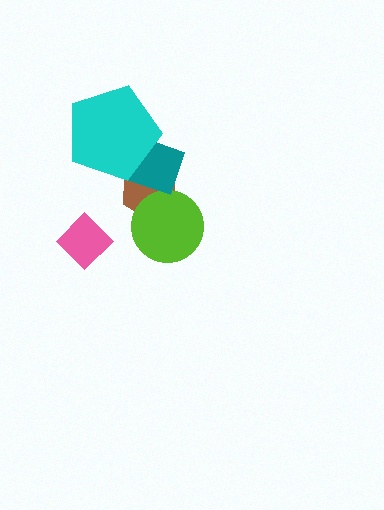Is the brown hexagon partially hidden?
Yes, it is partially covered by another shape.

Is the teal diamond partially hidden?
Yes, it is partially covered by another shape.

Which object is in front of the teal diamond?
The cyan pentagon is in front of the teal diamond.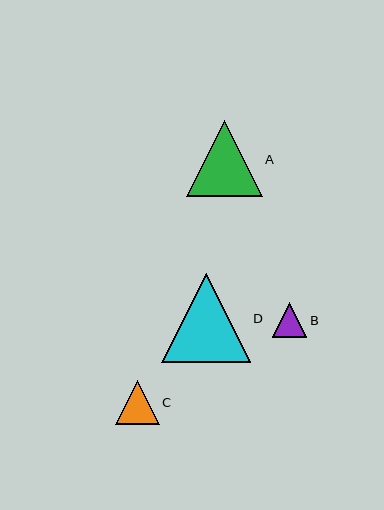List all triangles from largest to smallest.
From largest to smallest: D, A, C, B.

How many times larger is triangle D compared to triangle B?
Triangle D is approximately 2.6 times the size of triangle B.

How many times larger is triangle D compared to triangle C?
Triangle D is approximately 2.0 times the size of triangle C.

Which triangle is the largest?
Triangle D is the largest with a size of approximately 89 pixels.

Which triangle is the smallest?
Triangle B is the smallest with a size of approximately 34 pixels.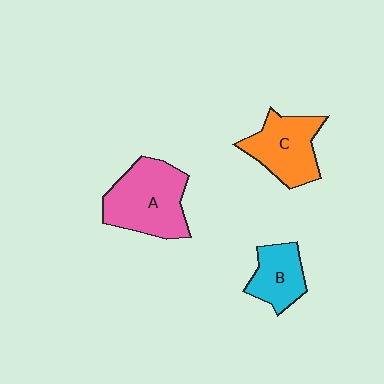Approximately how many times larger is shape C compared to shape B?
Approximately 1.4 times.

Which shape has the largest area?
Shape A (pink).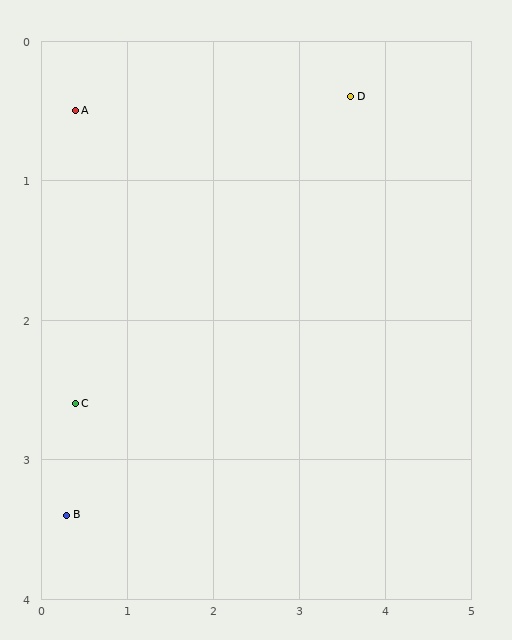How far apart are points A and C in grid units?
Points A and C are about 2.1 grid units apart.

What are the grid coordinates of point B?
Point B is at approximately (0.3, 3.4).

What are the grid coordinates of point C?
Point C is at approximately (0.4, 2.6).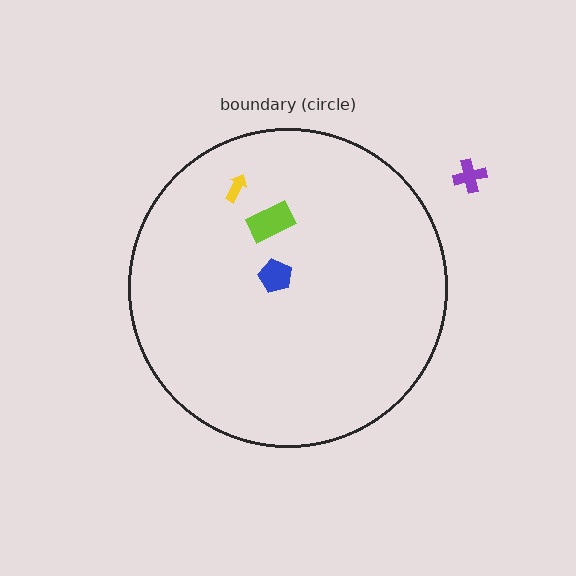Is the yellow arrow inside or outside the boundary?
Inside.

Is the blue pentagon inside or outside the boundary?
Inside.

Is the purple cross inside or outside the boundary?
Outside.